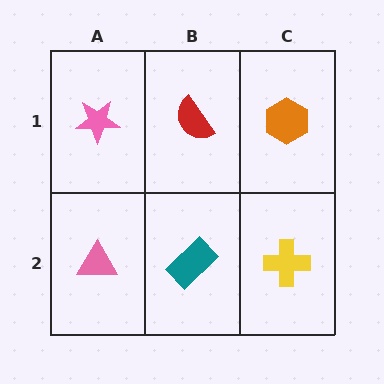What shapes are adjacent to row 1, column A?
A pink triangle (row 2, column A), a red semicircle (row 1, column B).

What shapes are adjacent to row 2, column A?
A pink star (row 1, column A), a teal rectangle (row 2, column B).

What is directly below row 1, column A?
A pink triangle.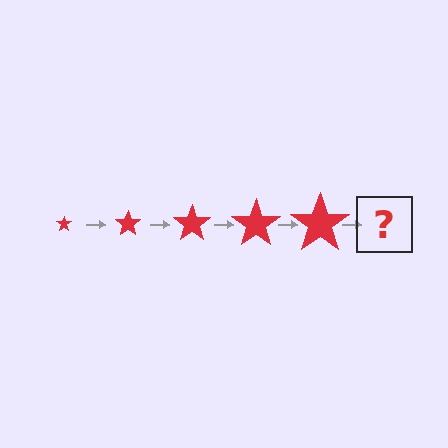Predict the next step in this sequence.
The next step is a red star, larger than the previous one.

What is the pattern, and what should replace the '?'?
The pattern is that the star gets progressively larger each step. The '?' should be a red star, larger than the previous one.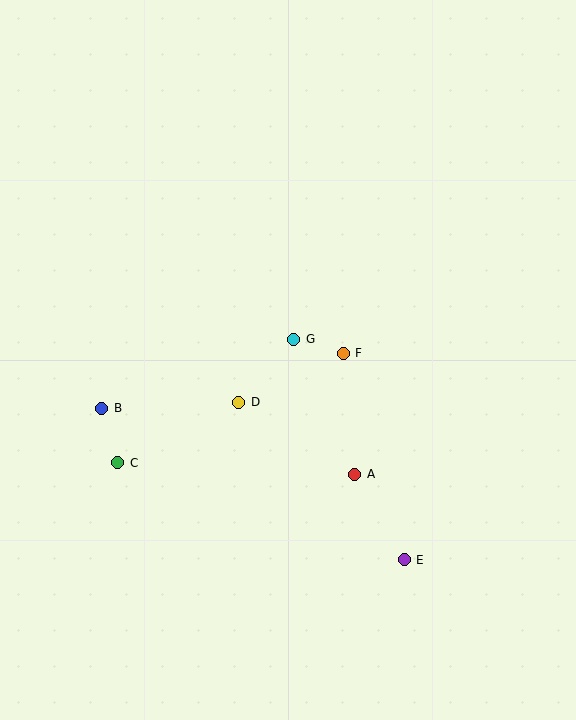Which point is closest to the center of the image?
Point G at (294, 339) is closest to the center.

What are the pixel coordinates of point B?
Point B is at (102, 408).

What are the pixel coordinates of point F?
Point F is at (343, 353).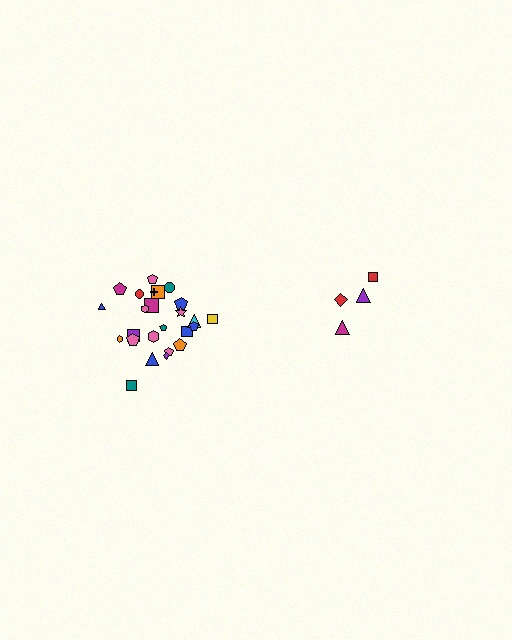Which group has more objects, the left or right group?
The left group.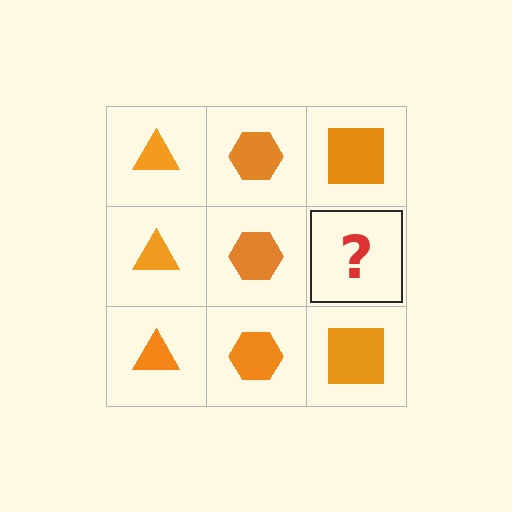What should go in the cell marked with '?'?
The missing cell should contain an orange square.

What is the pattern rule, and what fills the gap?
The rule is that each column has a consistent shape. The gap should be filled with an orange square.